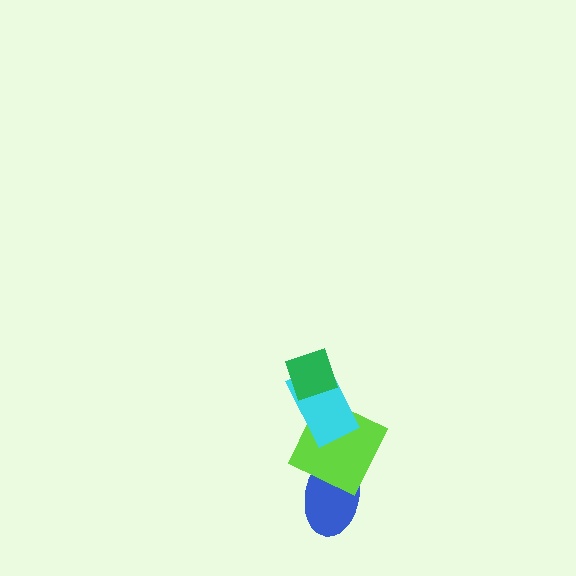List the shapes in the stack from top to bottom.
From top to bottom: the green diamond, the cyan rectangle, the lime square, the blue ellipse.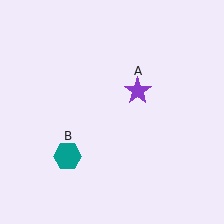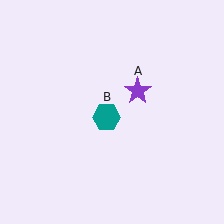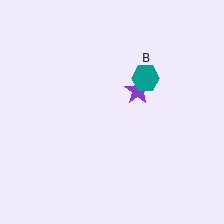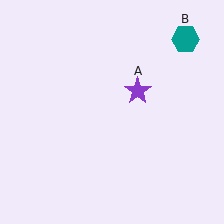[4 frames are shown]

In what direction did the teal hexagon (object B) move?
The teal hexagon (object B) moved up and to the right.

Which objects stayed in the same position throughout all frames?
Purple star (object A) remained stationary.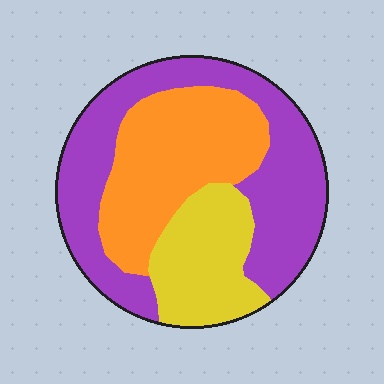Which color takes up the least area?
Yellow, at roughly 20%.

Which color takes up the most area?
Purple, at roughly 45%.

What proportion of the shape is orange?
Orange takes up between a sixth and a third of the shape.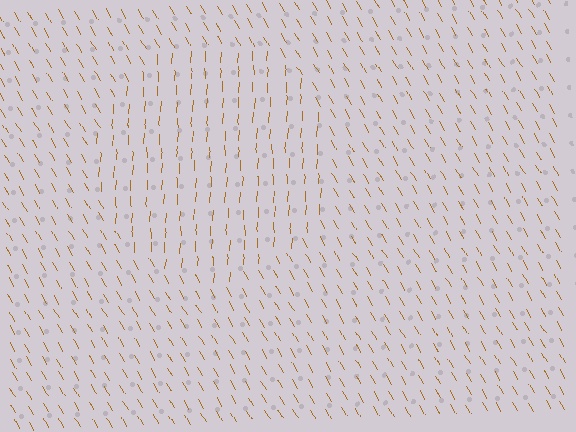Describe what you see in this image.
The image is filled with small brown line segments. A circle region in the image has lines oriented differently from the surrounding lines, creating a visible texture boundary.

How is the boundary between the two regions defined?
The boundary is defined purely by a change in line orientation (approximately 33 degrees difference). All lines are the same color and thickness.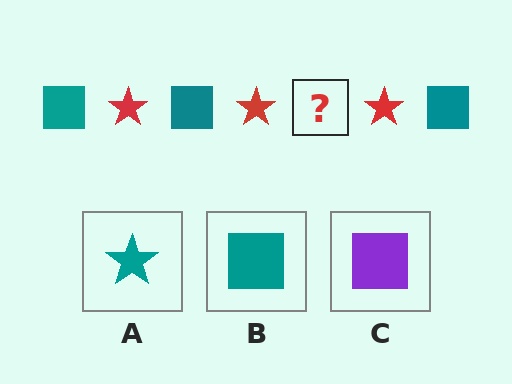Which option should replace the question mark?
Option B.